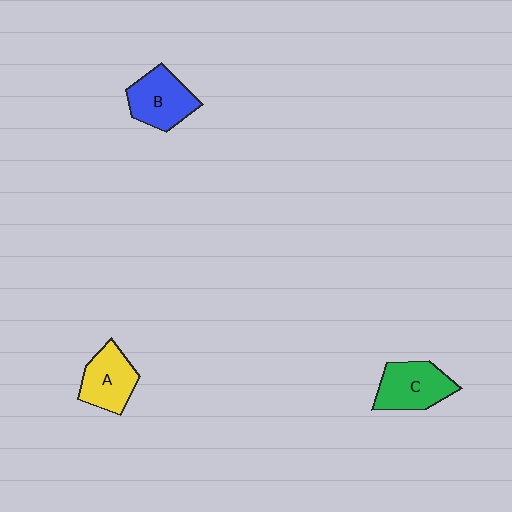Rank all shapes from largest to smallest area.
From largest to smallest: C (green), B (blue), A (yellow).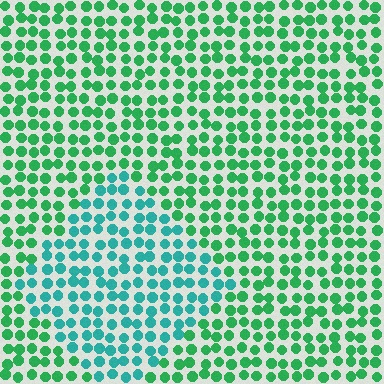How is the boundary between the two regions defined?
The boundary is defined purely by a slight shift in hue (about 36 degrees). Spacing, size, and orientation are identical on both sides.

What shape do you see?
I see a diamond.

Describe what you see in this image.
The image is filled with small green elements in a uniform arrangement. A diamond-shaped region is visible where the elements are tinted to a slightly different hue, forming a subtle color boundary.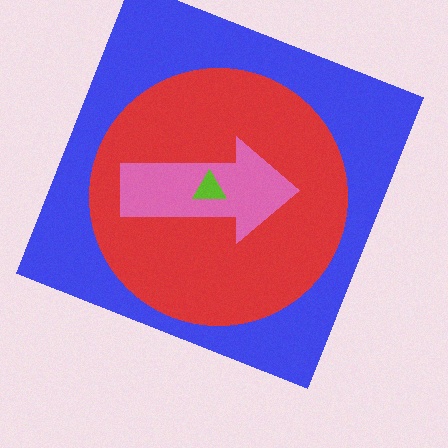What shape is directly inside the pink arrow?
The lime triangle.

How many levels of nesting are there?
4.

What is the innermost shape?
The lime triangle.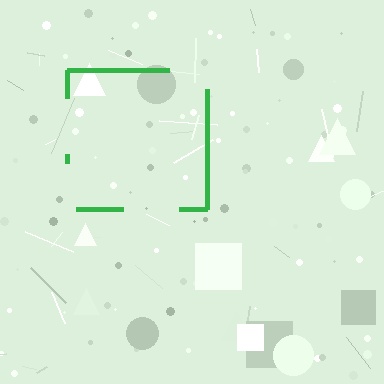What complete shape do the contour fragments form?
The contour fragments form a square.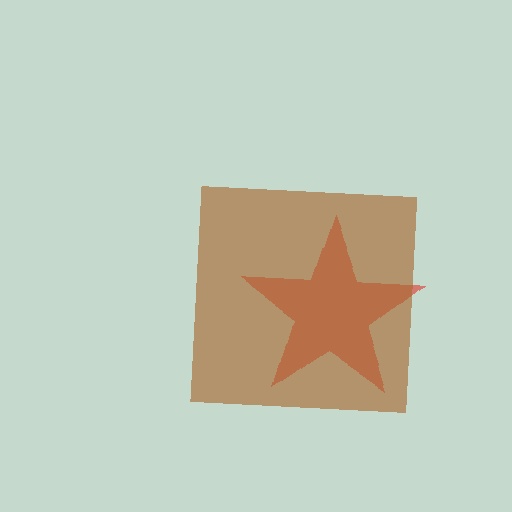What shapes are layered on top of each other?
The layered shapes are: a red star, a brown square.